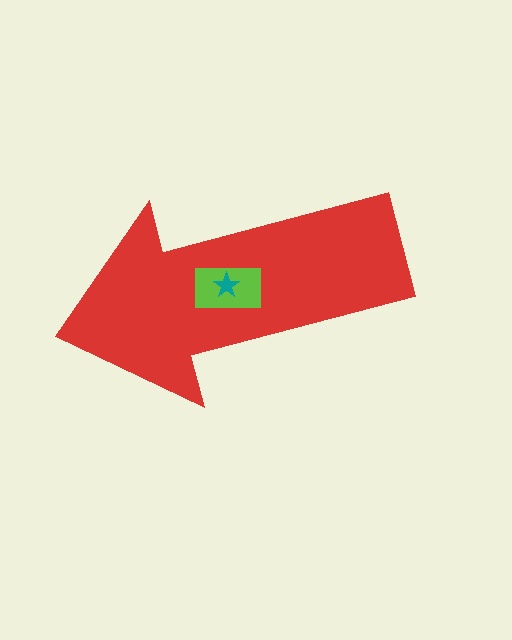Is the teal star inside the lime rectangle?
Yes.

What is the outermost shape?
The red arrow.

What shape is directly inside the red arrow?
The lime rectangle.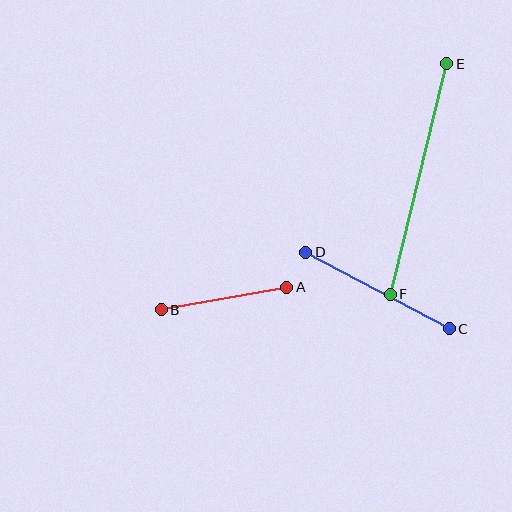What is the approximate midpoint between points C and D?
The midpoint is at approximately (378, 291) pixels.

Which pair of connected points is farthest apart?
Points E and F are farthest apart.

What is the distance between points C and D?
The distance is approximately 163 pixels.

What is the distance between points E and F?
The distance is approximately 237 pixels.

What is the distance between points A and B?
The distance is approximately 127 pixels.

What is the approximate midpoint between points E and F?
The midpoint is at approximately (418, 179) pixels.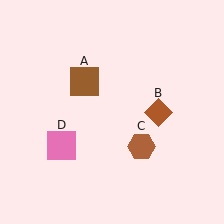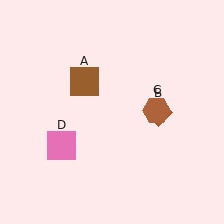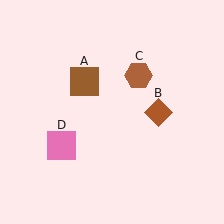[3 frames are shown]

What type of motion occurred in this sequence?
The brown hexagon (object C) rotated counterclockwise around the center of the scene.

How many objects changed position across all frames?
1 object changed position: brown hexagon (object C).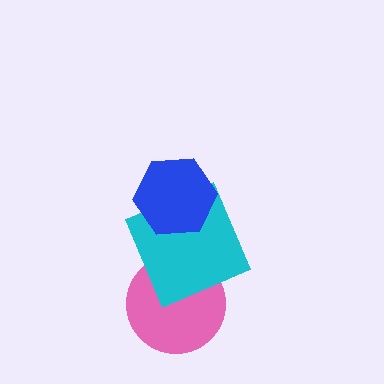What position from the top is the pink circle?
The pink circle is 3rd from the top.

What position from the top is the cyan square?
The cyan square is 2nd from the top.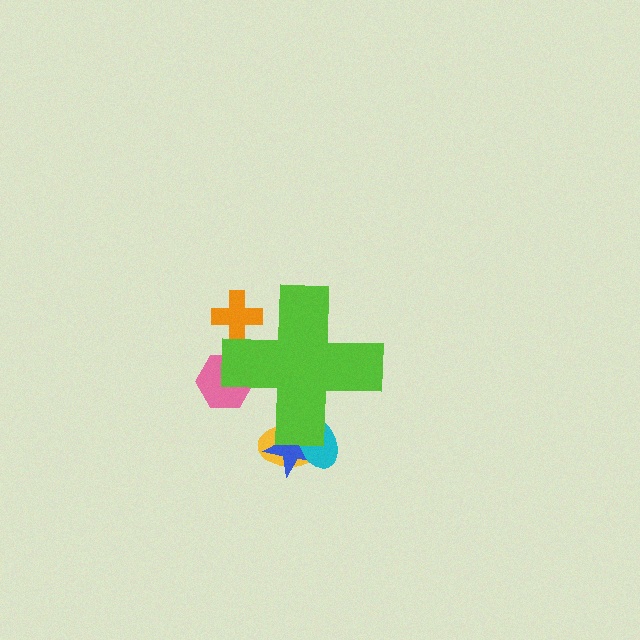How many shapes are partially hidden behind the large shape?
5 shapes are partially hidden.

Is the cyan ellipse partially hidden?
Yes, the cyan ellipse is partially hidden behind the lime cross.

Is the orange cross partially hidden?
Yes, the orange cross is partially hidden behind the lime cross.